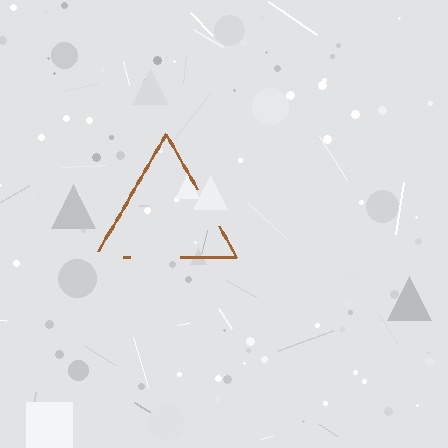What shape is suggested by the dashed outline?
The dashed outline suggests a triangle.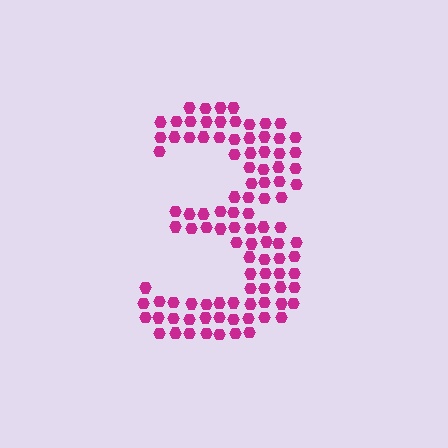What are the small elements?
The small elements are hexagons.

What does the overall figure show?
The overall figure shows the digit 3.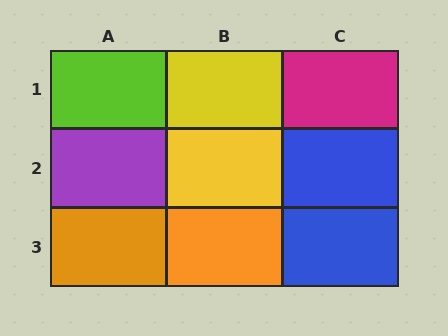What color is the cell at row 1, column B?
Yellow.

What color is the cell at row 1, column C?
Magenta.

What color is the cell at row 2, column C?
Blue.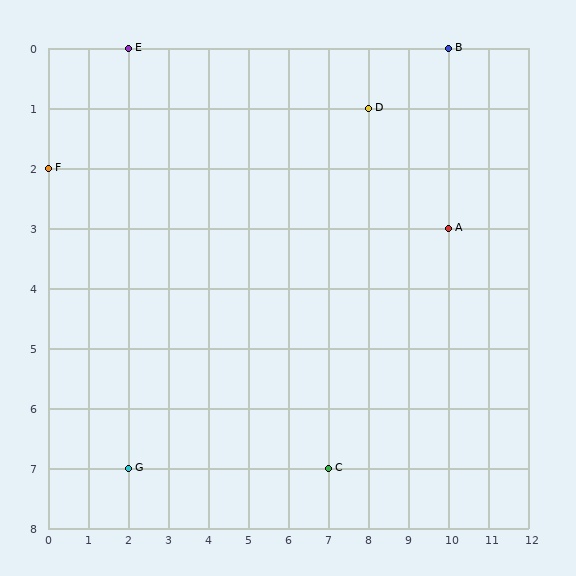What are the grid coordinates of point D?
Point D is at grid coordinates (8, 1).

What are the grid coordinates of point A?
Point A is at grid coordinates (10, 3).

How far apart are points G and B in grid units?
Points G and B are 8 columns and 7 rows apart (about 10.6 grid units diagonally).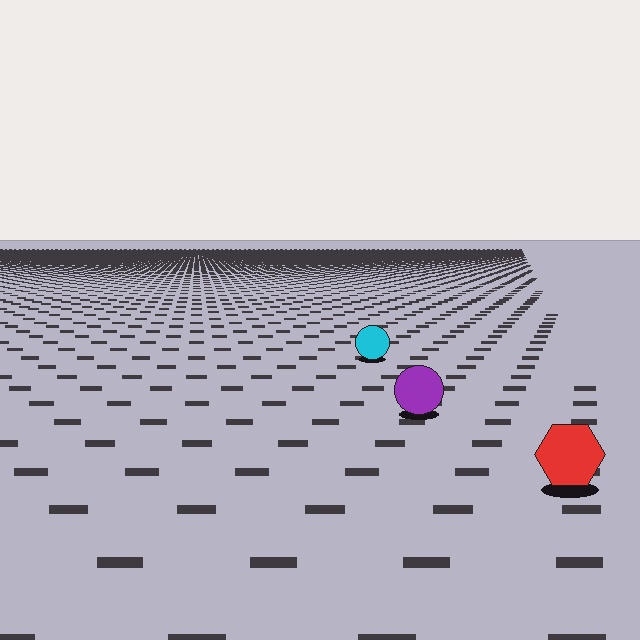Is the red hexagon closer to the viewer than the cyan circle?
Yes. The red hexagon is closer — you can tell from the texture gradient: the ground texture is coarser near it.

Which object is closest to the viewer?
The red hexagon is closest. The texture marks near it are larger and more spread out.